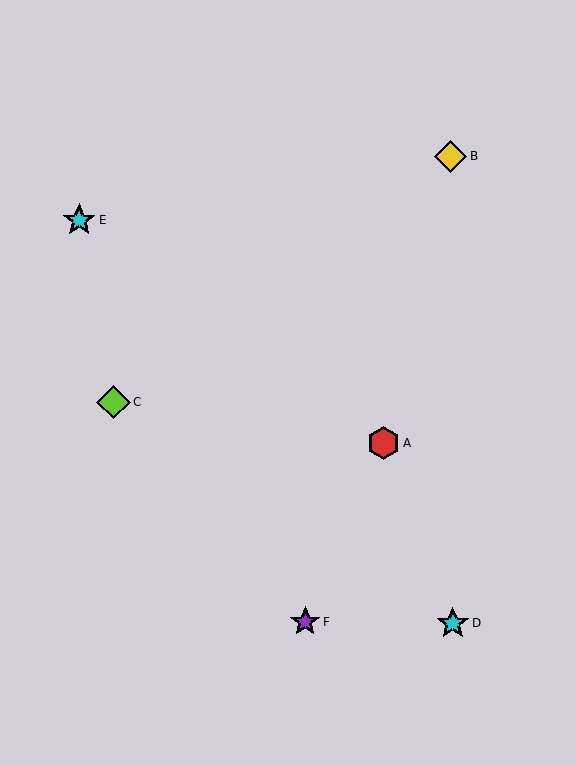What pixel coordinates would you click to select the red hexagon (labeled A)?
Click at (384, 443) to select the red hexagon A.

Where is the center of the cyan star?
The center of the cyan star is at (79, 220).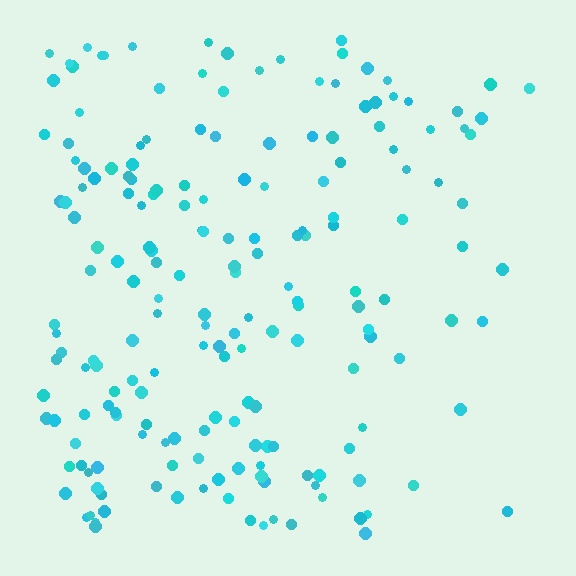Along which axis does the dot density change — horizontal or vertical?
Horizontal.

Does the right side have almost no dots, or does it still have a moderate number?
Still a moderate number, just noticeably fewer than the left.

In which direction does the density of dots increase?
From right to left, with the left side densest.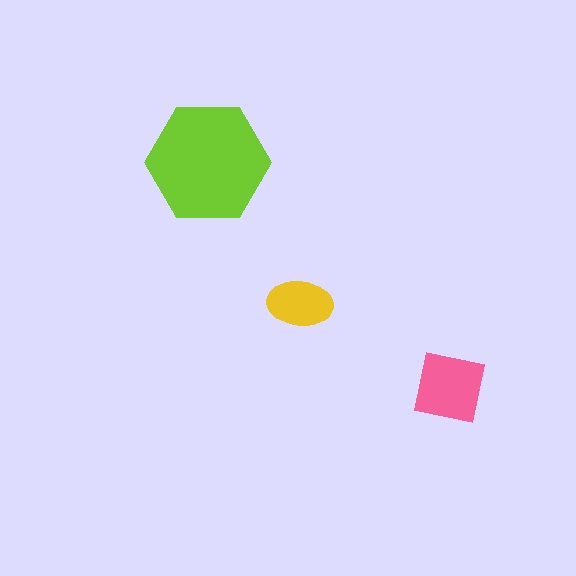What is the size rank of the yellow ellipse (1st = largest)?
3rd.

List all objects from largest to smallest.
The lime hexagon, the pink square, the yellow ellipse.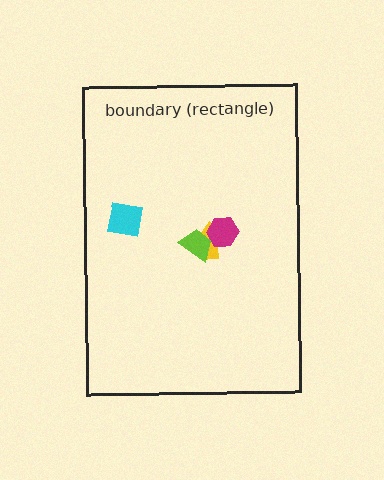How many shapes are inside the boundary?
4 inside, 0 outside.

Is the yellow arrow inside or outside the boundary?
Inside.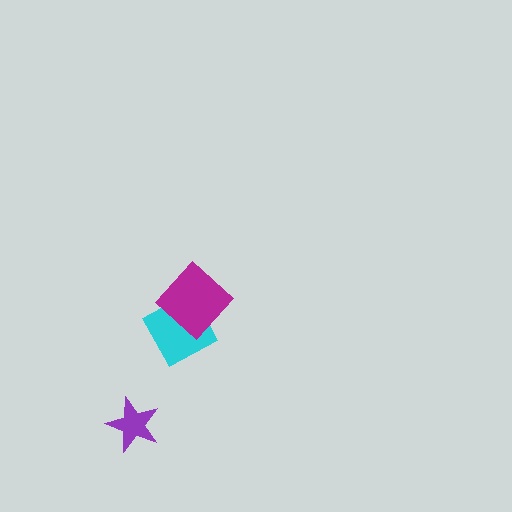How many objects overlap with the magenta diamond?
1 object overlaps with the magenta diamond.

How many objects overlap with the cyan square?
1 object overlaps with the cyan square.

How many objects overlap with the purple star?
0 objects overlap with the purple star.